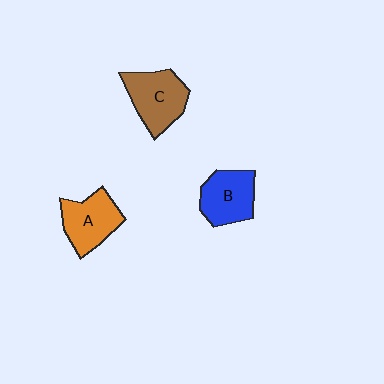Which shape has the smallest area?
Shape B (blue).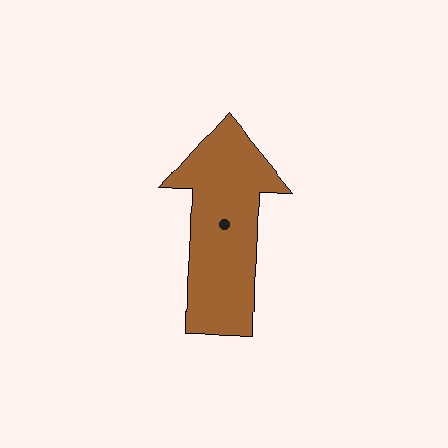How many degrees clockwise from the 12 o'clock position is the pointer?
Approximately 1 degrees.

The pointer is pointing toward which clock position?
Roughly 12 o'clock.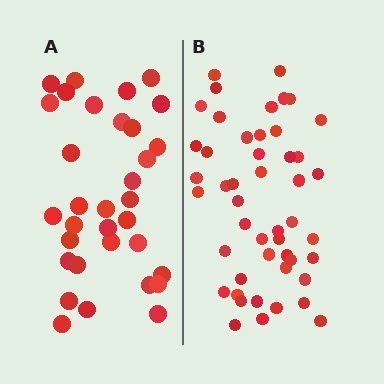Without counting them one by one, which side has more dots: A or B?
Region B (the right region) has more dots.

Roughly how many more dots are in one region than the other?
Region B has approximately 15 more dots than region A.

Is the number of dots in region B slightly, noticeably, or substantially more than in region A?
Region B has substantially more. The ratio is roughly 1.5 to 1.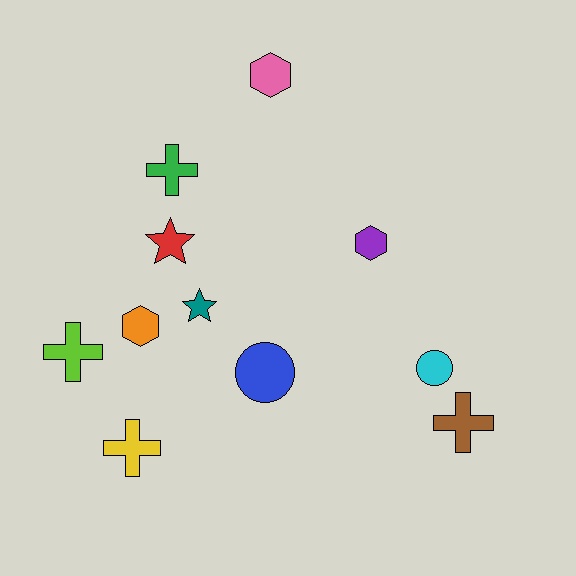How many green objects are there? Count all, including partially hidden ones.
There is 1 green object.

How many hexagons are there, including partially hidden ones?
There are 3 hexagons.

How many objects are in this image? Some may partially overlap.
There are 11 objects.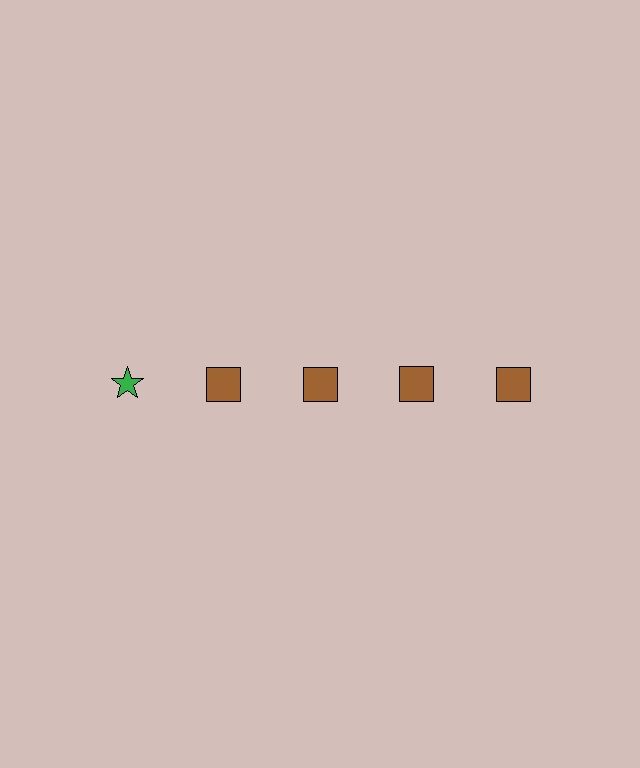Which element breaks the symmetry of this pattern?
The green star in the top row, leftmost column breaks the symmetry. All other shapes are brown squares.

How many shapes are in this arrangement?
There are 5 shapes arranged in a grid pattern.